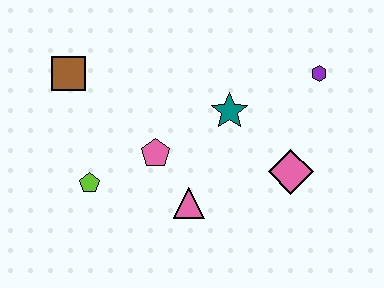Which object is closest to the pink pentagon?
The pink triangle is closest to the pink pentagon.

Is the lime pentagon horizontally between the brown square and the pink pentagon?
Yes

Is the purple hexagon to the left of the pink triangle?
No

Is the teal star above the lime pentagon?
Yes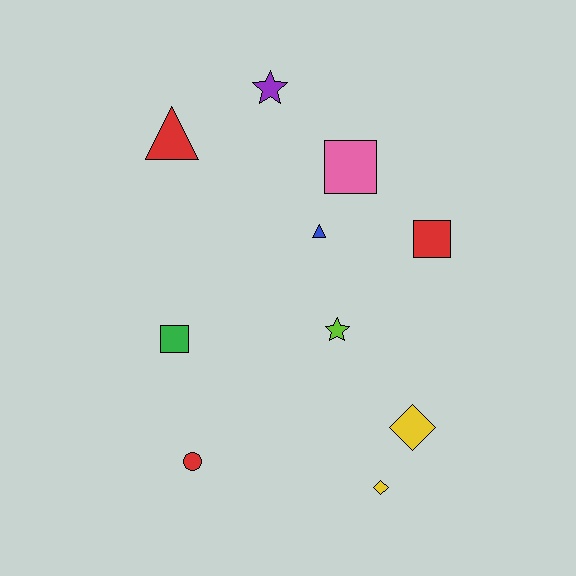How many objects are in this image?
There are 10 objects.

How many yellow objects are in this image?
There are 2 yellow objects.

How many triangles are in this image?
There are 2 triangles.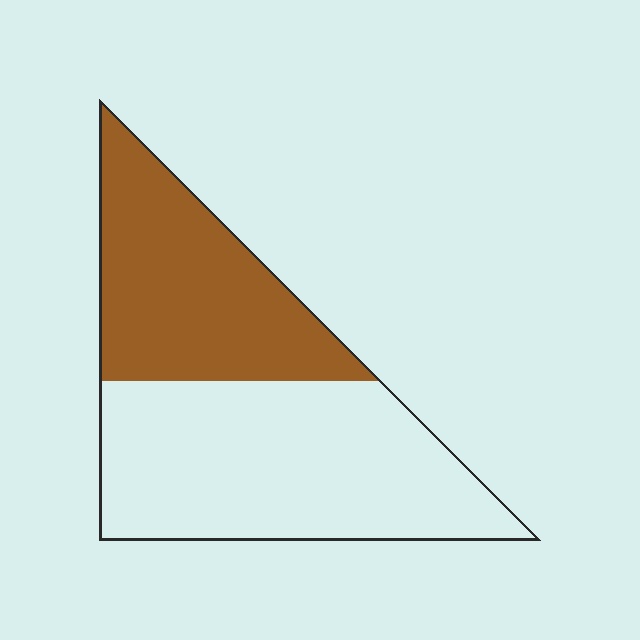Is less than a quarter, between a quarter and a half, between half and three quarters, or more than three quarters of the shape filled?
Between a quarter and a half.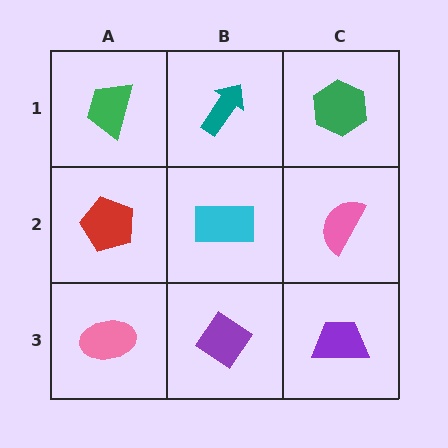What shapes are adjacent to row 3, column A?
A red pentagon (row 2, column A), a purple diamond (row 3, column B).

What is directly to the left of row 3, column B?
A pink ellipse.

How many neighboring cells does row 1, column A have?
2.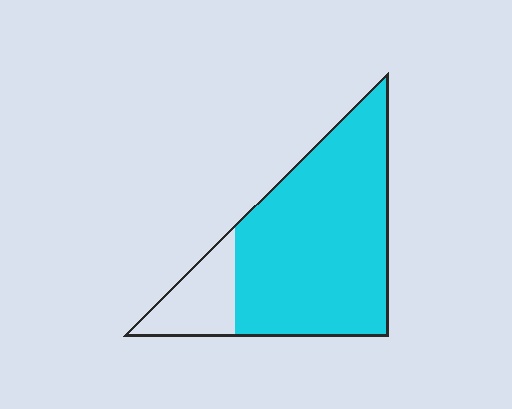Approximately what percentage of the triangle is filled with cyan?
Approximately 80%.